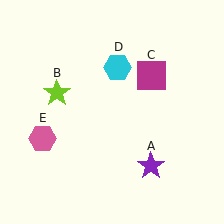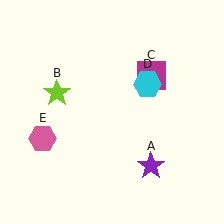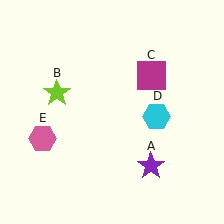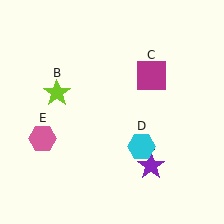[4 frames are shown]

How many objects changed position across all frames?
1 object changed position: cyan hexagon (object D).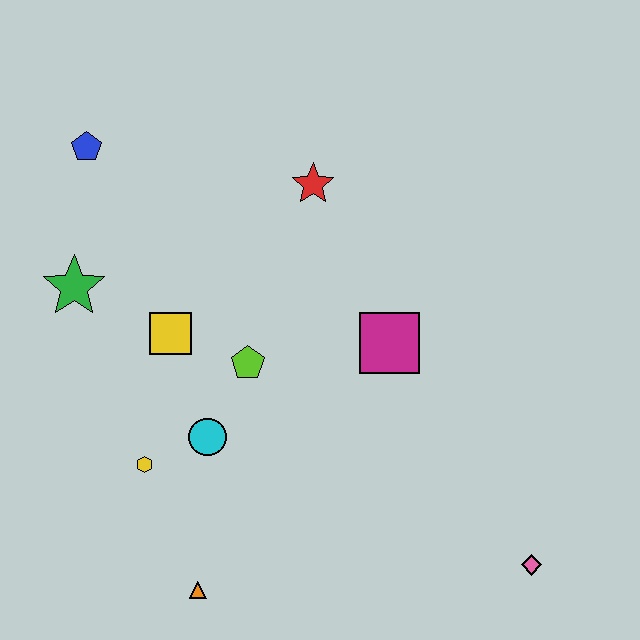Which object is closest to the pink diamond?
The magenta square is closest to the pink diamond.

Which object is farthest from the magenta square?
The blue pentagon is farthest from the magenta square.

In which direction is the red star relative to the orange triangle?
The red star is above the orange triangle.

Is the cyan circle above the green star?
No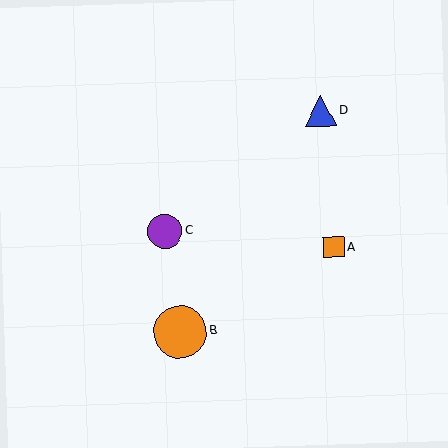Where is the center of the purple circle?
The center of the purple circle is at (165, 231).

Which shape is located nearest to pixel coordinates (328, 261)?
The orange square (labeled A) at (334, 247) is nearest to that location.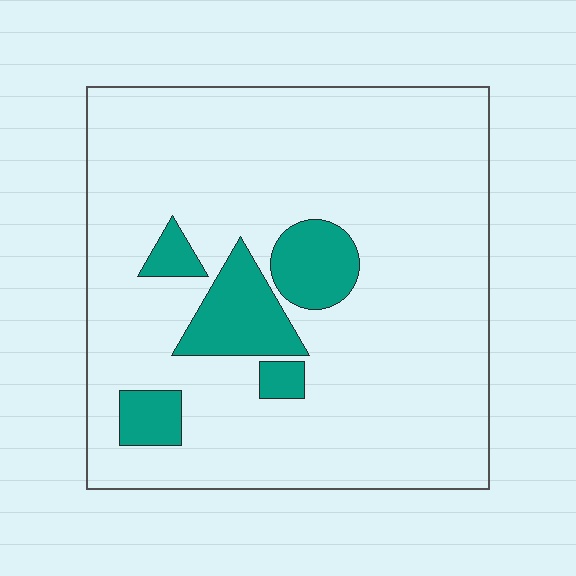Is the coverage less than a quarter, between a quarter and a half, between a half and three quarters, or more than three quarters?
Less than a quarter.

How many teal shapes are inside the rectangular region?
5.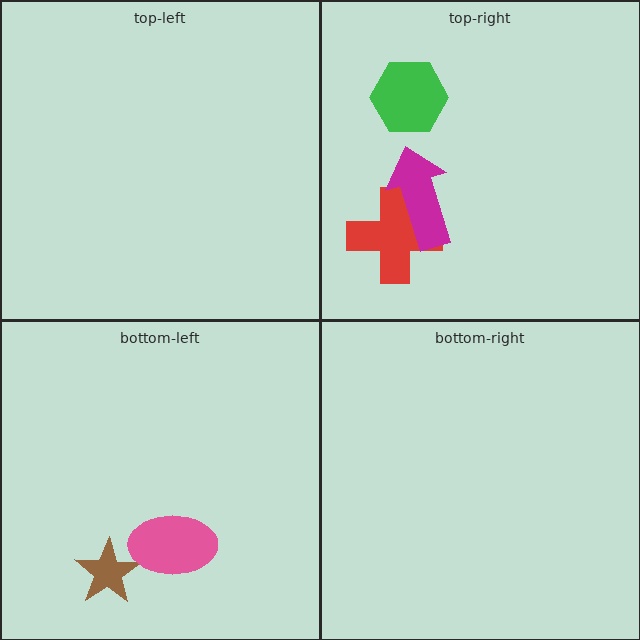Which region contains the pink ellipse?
The bottom-left region.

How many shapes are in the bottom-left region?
2.